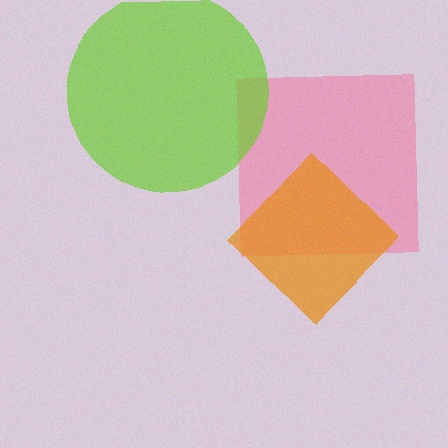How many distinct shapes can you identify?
There are 3 distinct shapes: a pink square, an orange diamond, a lime circle.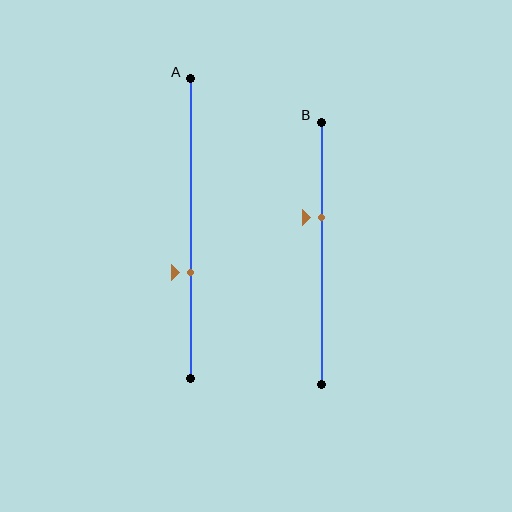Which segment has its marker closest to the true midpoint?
Segment B has its marker closest to the true midpoint.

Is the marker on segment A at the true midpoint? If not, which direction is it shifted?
No, the marker on segment A is shifted downward by about 15% of the segment length.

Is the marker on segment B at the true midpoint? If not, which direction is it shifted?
No, the marker on segment B is shifted upward by about 14% of the segment length.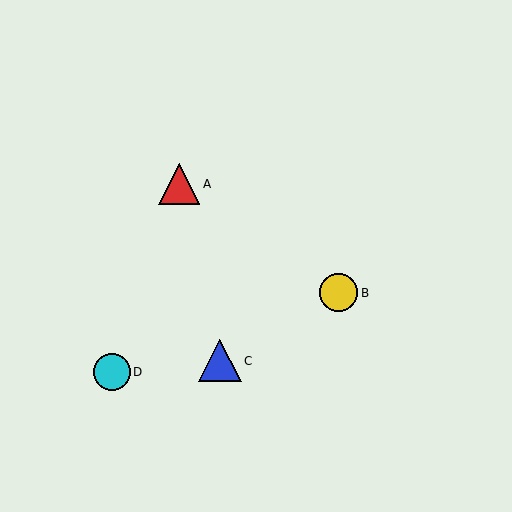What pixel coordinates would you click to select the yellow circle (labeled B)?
Click at (339, 293) to select the yellow circle B.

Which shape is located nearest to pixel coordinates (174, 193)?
The red triangle (labeled A) at (179, 184) is nearest to that location.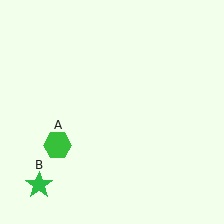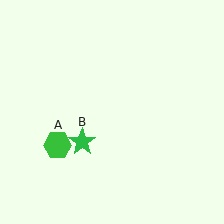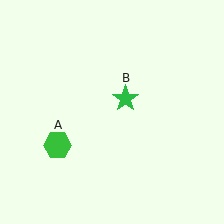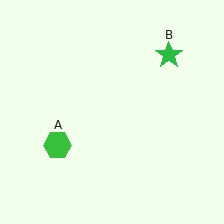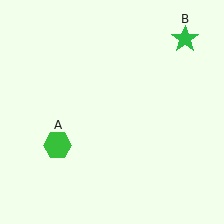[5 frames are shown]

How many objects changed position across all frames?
1 object changed position: green star (object B).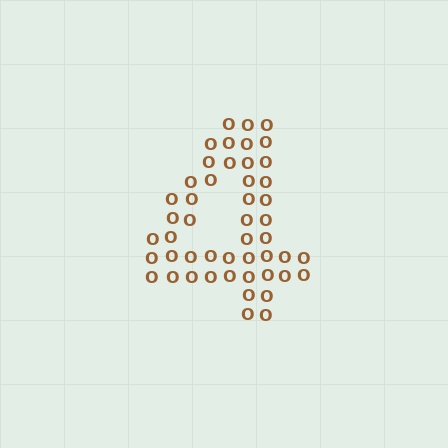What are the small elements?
The small elements are letter O's.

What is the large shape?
The large shape is the digit 4.